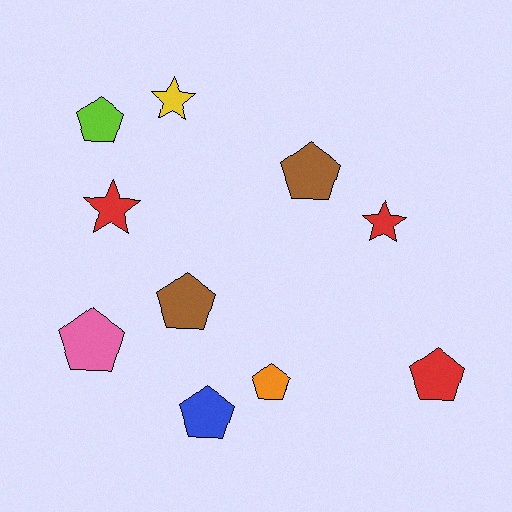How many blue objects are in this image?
There is 1 blue object.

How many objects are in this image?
There are 10 objects.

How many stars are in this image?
There are 3 stars.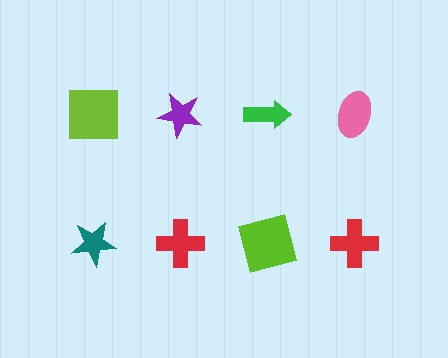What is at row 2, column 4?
A red cross.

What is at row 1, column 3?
A green arrow.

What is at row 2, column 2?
A red cross.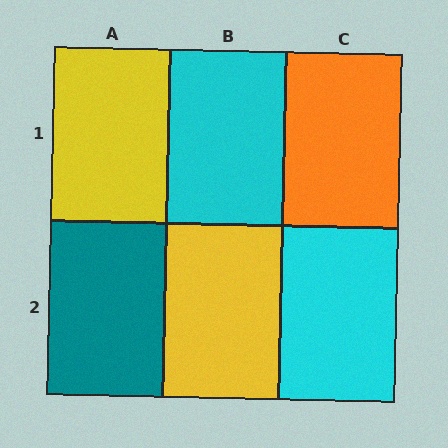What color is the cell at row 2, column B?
Yellow.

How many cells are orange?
1 cell is orange.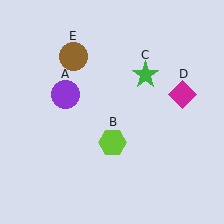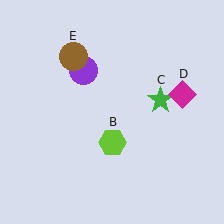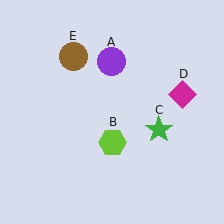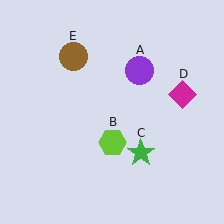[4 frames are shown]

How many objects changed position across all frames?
2 objects changed position: purple circle (object A), green star (object C).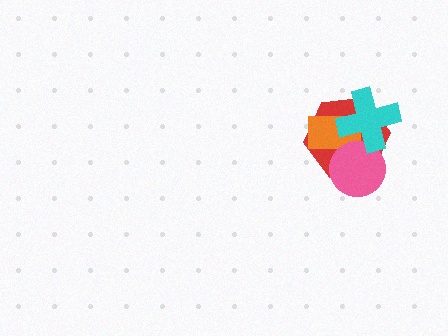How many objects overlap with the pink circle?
3 objects overlap with the pink circle.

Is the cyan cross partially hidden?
No, no other shape covers it.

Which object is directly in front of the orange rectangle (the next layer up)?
The pink circle is directly in front of the orange rectangle.